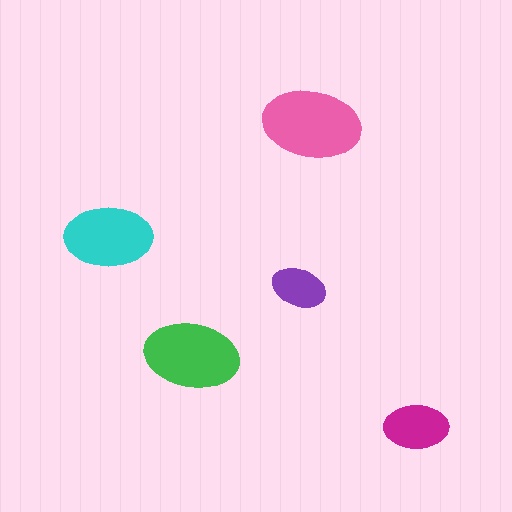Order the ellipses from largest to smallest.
the pink one, the green one, the cyan one, the magenta one, the purple one.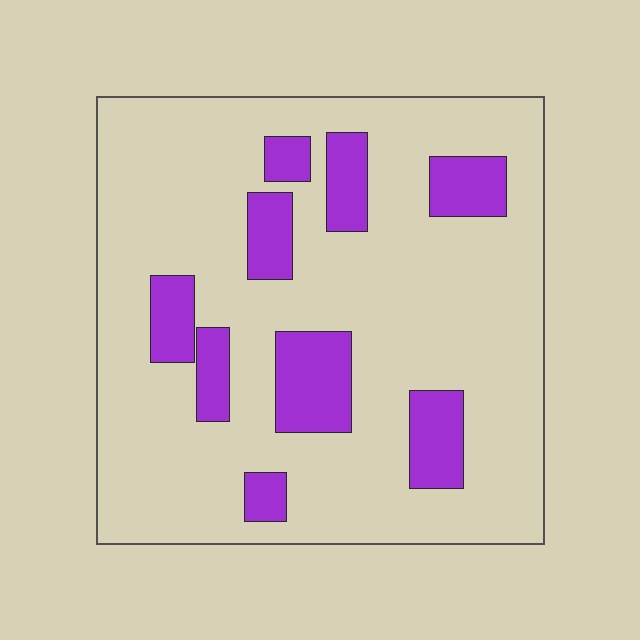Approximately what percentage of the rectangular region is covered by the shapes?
Approximately 20%.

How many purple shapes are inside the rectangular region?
9.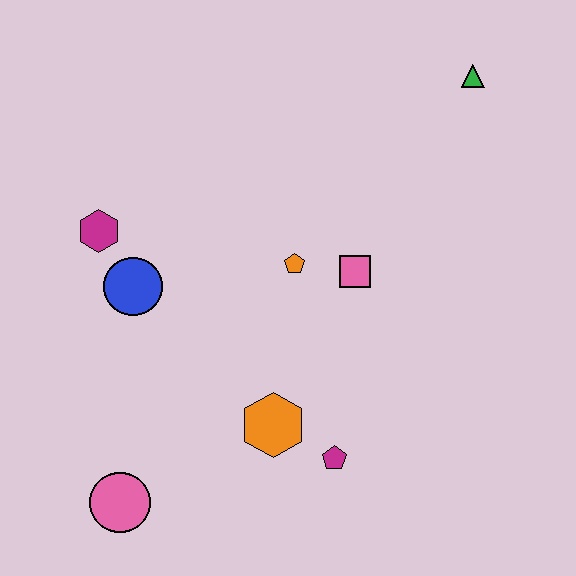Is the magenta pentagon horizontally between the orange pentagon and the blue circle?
No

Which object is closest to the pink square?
The orange pentagon is closest to the pink square.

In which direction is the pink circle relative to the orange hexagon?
The pink circle is to the left of the orange hexagon.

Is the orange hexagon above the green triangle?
No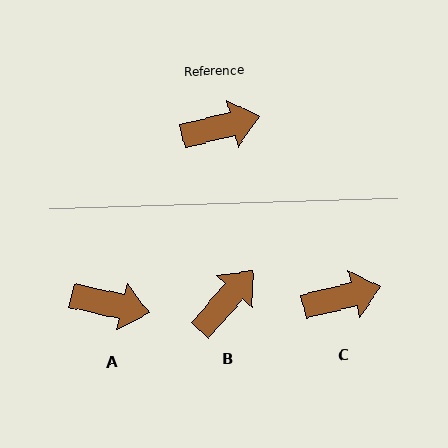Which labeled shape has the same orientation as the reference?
C.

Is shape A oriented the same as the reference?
No, it is off by about 27 degrees.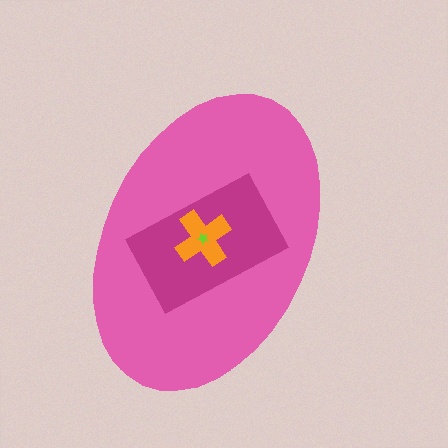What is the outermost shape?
The pink ellipse.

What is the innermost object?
The lime star.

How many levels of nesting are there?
4.